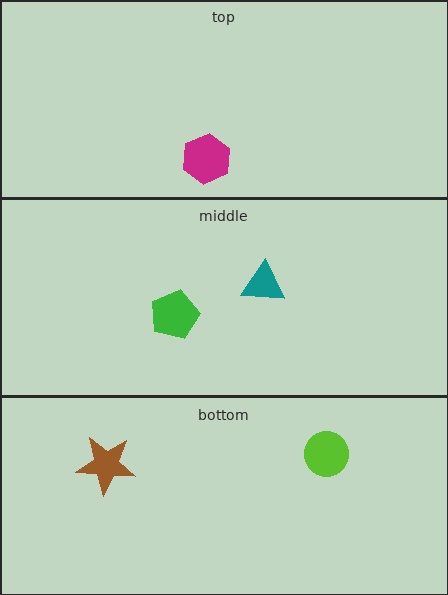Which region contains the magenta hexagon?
The top region.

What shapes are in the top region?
The magenta hexagon.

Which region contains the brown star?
The bottom region.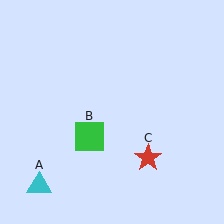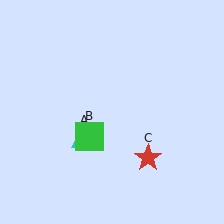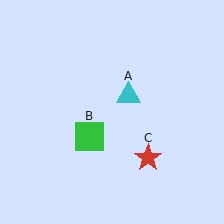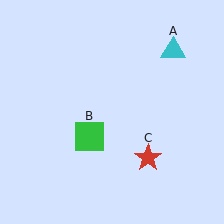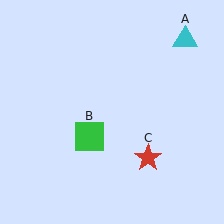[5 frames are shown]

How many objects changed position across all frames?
1 object changed position: cyan triangle (object A).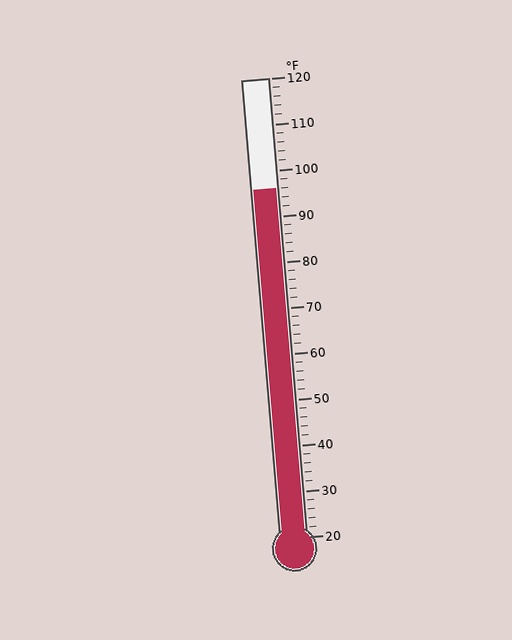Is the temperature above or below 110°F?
The temperature is below 110°F.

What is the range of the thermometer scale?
The thermometer scale ranges from 20°F to 120°F.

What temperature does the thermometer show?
The thermometer shows approximately 96°F.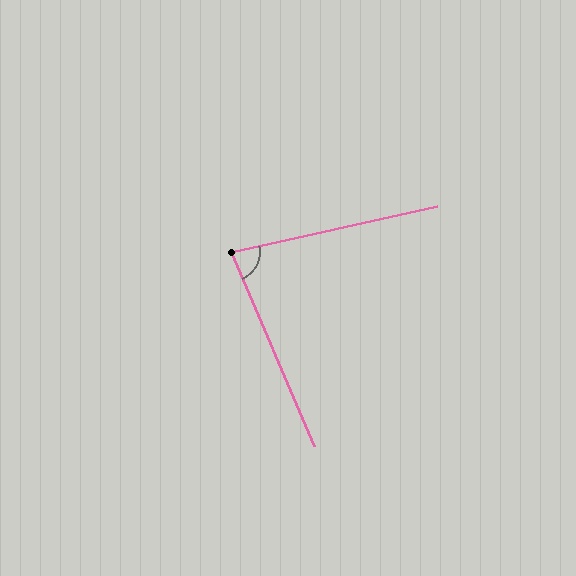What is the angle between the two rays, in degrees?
Approximately 79 degrees.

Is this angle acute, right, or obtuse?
It is acute.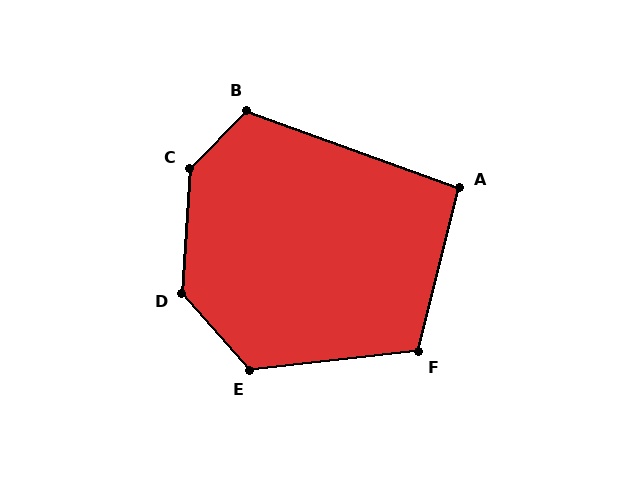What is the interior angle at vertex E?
Approximately 125 degrees (obtuse).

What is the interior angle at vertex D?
Approximately 135 degrees (obtuse).